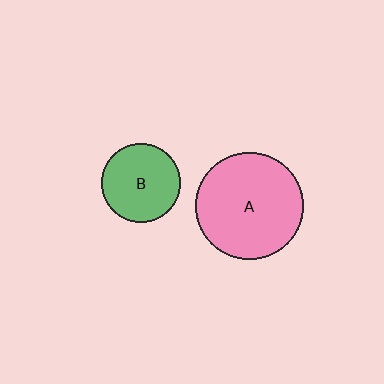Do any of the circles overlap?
No, none of the circles overlap.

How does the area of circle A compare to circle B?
Approximately 1.9 times.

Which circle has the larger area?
Circle A (pink).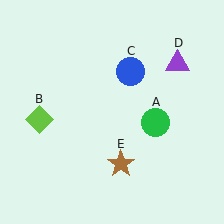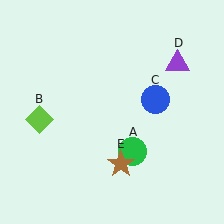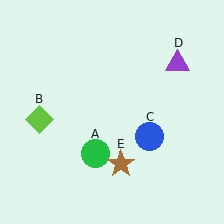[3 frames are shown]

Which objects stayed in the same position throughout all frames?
Lime diamond (object B) and purple triangle (object D) and brown star (object E) remained stationary.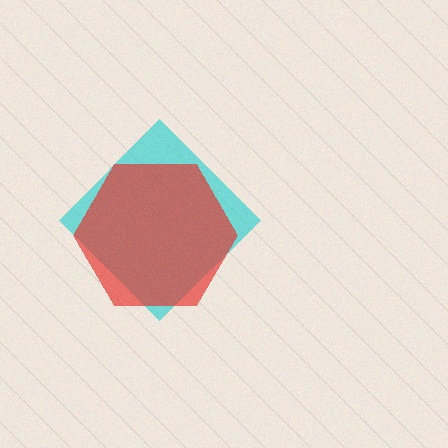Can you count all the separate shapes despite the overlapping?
Yes, there are 2 separate shapes.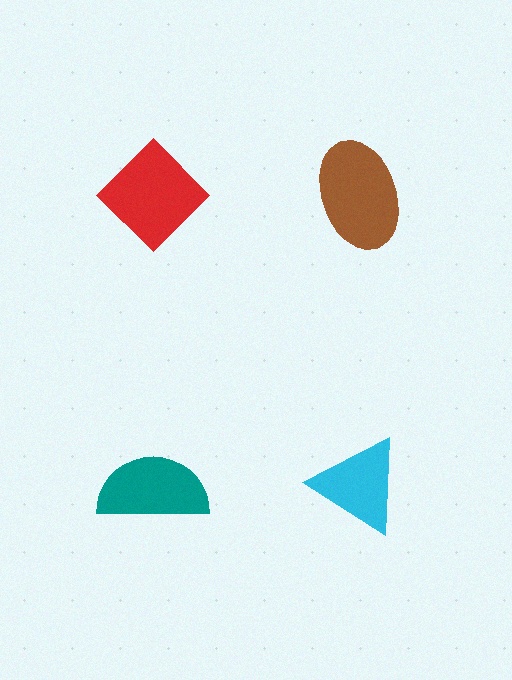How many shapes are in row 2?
2 shapes.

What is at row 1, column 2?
A brown ellipse.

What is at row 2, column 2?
A cyan triangle.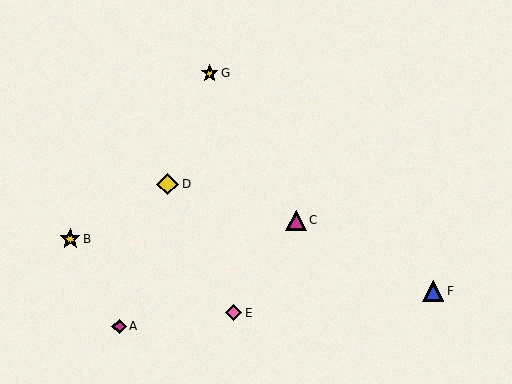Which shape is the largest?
The yellow diamond (labeled D) is the largest.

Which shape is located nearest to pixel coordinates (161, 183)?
The yellow diamond (labeled D) at (168, 184) is nearest to that location.